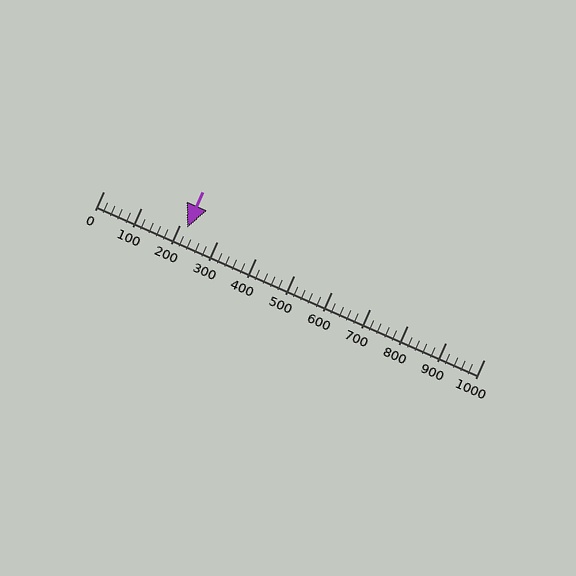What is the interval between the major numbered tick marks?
The major tick marks are spaced 100 units apart.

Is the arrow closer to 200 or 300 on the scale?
The arrow is closer to 200.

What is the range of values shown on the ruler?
The ruler shows values from 0 to 1000.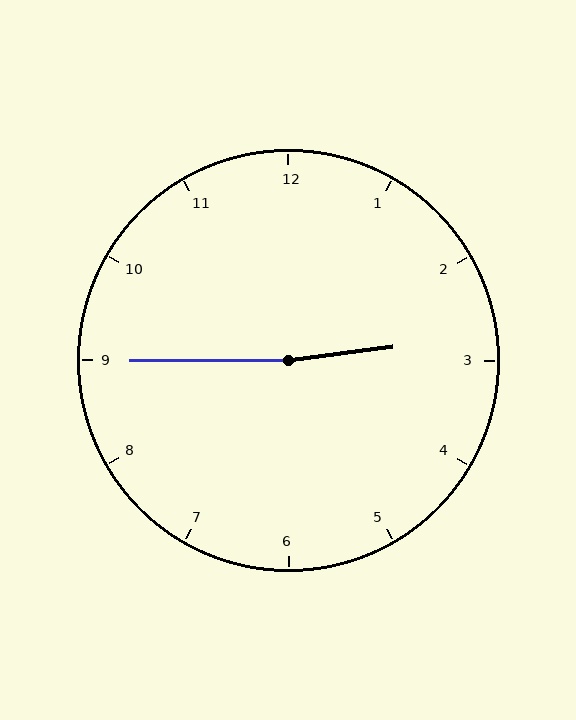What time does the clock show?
2:45.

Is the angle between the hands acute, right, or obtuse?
It is obtuse.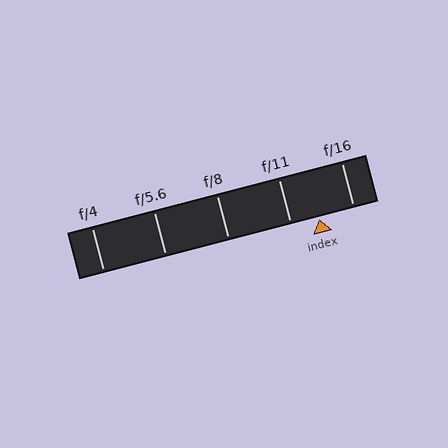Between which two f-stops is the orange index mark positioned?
The index mark is between f/11 and f/16.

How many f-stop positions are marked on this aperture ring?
There are 5 f-stop positions marked.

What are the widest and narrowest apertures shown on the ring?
The widest aperture shown is f/4 and the narrowest is f/16.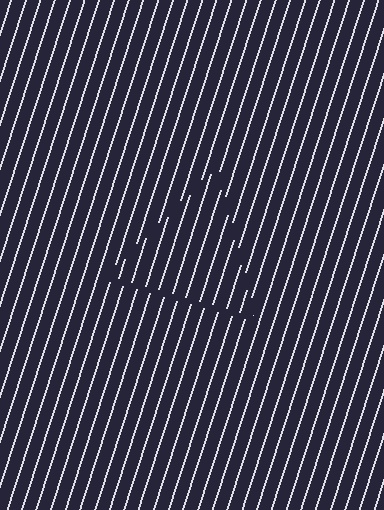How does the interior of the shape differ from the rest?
The interior of the shape contains the same grating, shifted by half a period — the contour is defined by the phase discontinuity where line-ends from the inner and outer gratings abut.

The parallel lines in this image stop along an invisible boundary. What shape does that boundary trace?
An illusory triangle. The interior of the shape contains the same grating, shifted by half a period — the contour is defined by the phase discontinuity where line-ends from the inner and outer gratings abut.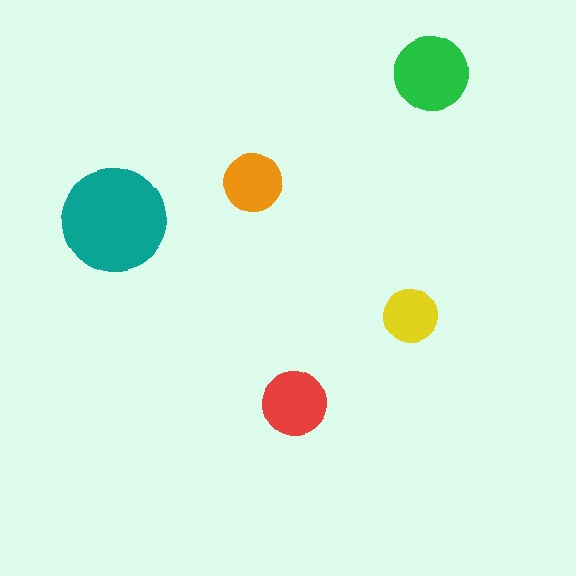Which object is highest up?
The green circle is topmost.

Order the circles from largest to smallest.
the teal one, the green one, the red one, the orange one, the yellow one.